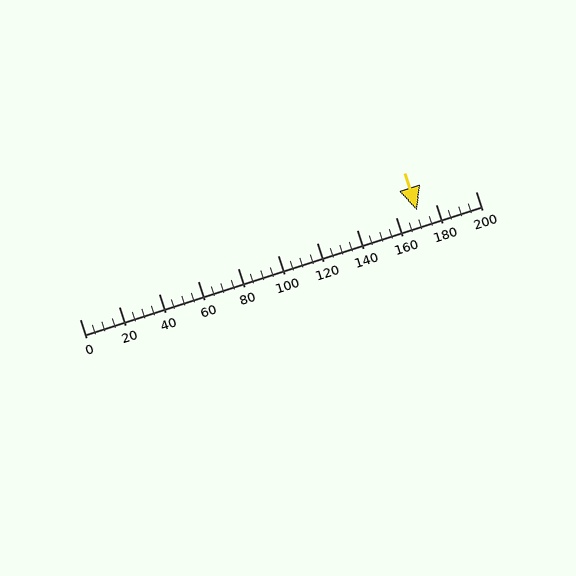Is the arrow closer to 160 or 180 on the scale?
The arrow is closer to 180.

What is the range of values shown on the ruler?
The ruler shows values from 0 to 200.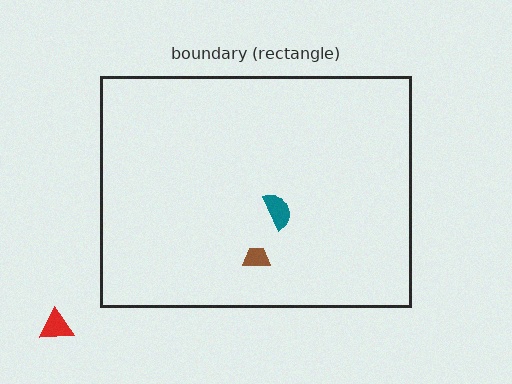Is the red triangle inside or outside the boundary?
Outside.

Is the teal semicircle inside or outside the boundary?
Inside.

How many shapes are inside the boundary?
2 inside, 1 outside.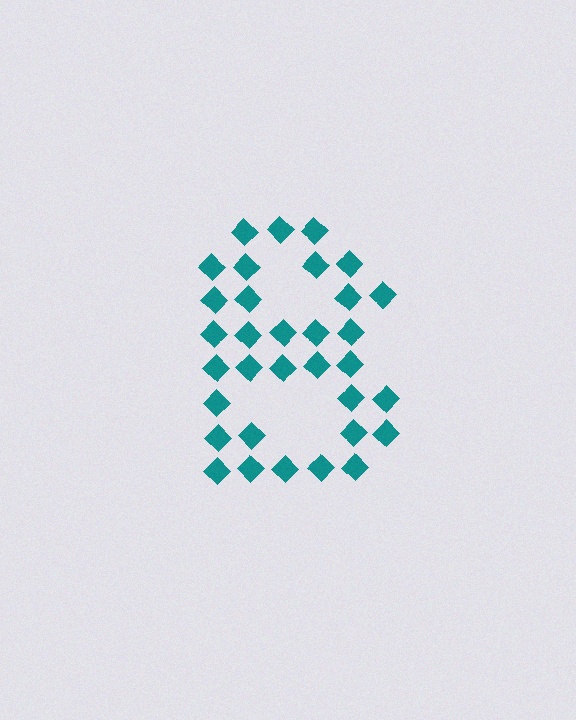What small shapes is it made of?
It is made of small diamonds.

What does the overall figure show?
The overall figure shows the digit 8.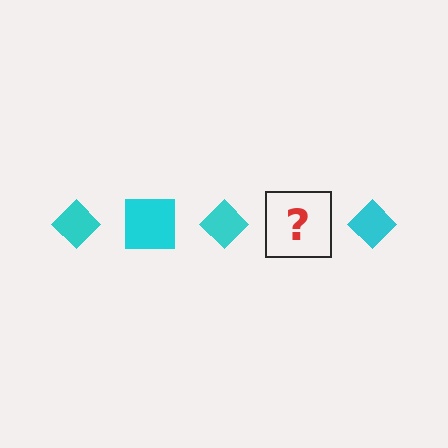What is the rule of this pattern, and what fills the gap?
The rule is that the pattern cycles through diamond, square shapes in cyan. The gap should be filled with a cyan square.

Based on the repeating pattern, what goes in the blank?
The blank should be a cyan square.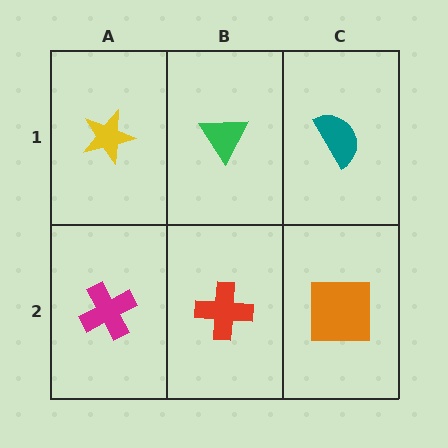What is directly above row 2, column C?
A teal semicircle.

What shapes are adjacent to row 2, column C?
A teal semicircle (row 1, column C), a red cross (row 2, column B).